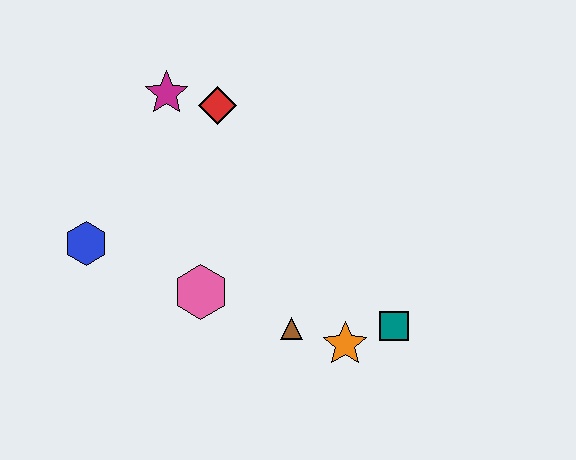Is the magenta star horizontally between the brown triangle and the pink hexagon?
No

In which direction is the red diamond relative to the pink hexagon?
The red diamond is above the pink hexagon.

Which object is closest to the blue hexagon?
The pink hexagon is closest to the blue hexagon.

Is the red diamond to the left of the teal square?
Yes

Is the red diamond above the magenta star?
No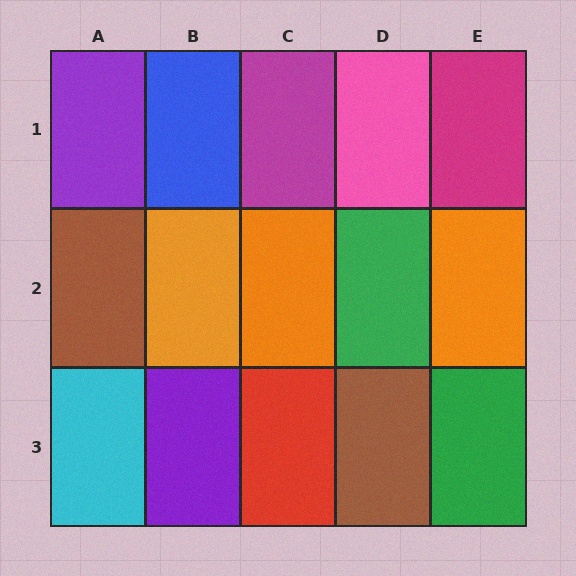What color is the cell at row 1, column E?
Magenta.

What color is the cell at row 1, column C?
Magenta.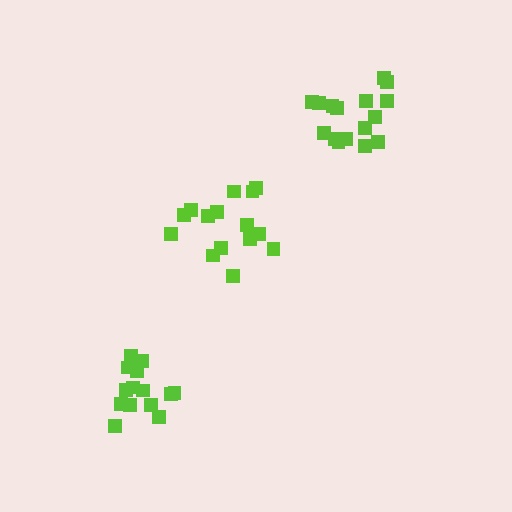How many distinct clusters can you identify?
There are 3 distinct clusters.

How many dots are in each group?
Group 1: 14 dots, Group 2: 15 dots, Group 3: 16 dots (45 total).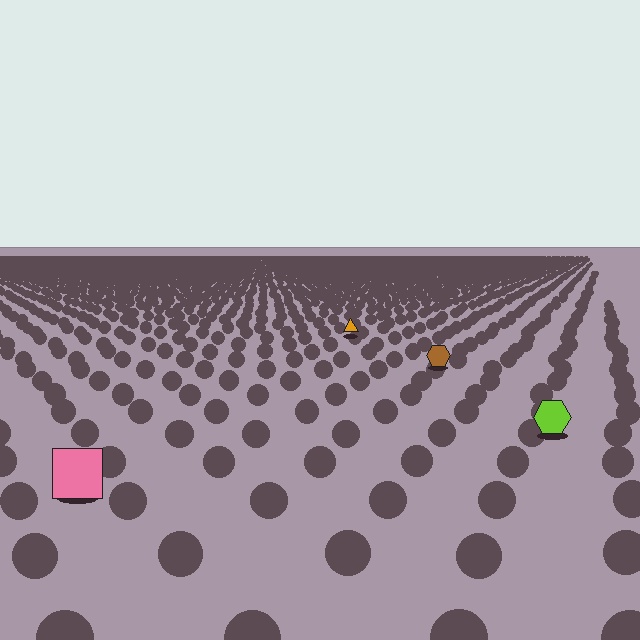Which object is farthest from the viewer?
The orange triangle is farthest from the viewer. It appears smaller and the ground texture around it is denser.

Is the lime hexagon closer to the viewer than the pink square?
No. The pink square is closer — you can tell from the texture gradient: the ground texture is coarser near it.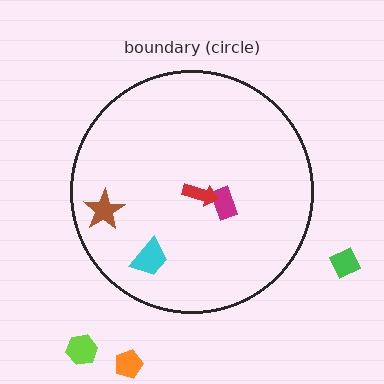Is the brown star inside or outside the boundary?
Inside.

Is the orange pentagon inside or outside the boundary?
Outside.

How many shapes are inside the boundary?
4 inside, 3 outside.